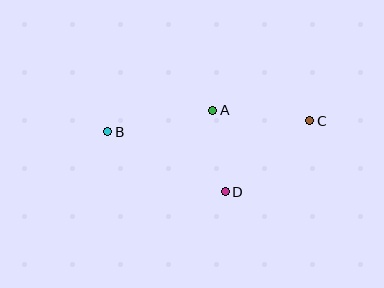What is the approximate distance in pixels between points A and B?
The distance between A and B is approximately 107 pixels.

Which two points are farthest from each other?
Points B and C are farthest from each other.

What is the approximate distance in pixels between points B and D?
The distance between B and D is approximately 132 pixels.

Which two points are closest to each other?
Points A and D are closest to each other.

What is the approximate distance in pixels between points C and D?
The distance between C and D is approximately 111 pixels.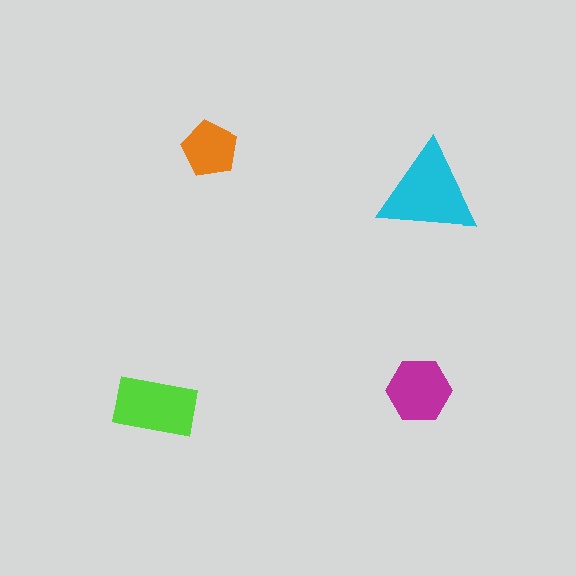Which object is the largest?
The cyan triangle.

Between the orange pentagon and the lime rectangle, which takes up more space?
The lime rectangle.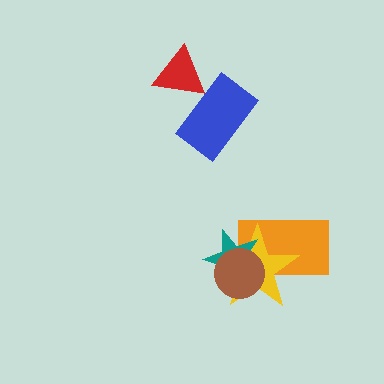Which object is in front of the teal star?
The brown circle is in front of the teal star.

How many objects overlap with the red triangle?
1 object overlaps with the red triangle.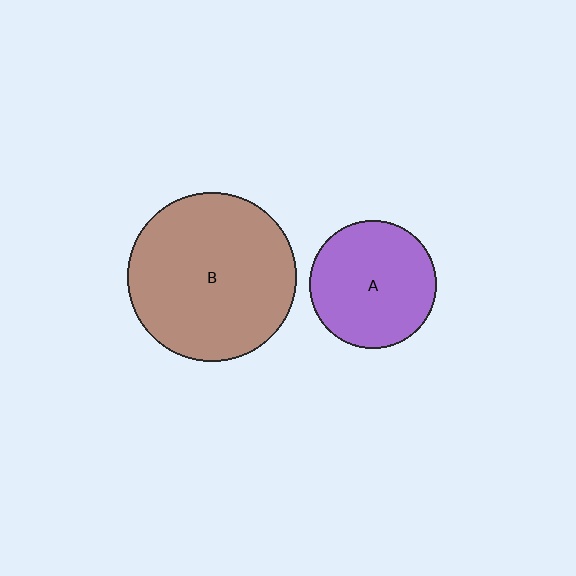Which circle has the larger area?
Circle B (brown).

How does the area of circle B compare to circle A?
Approximately 1.8 times.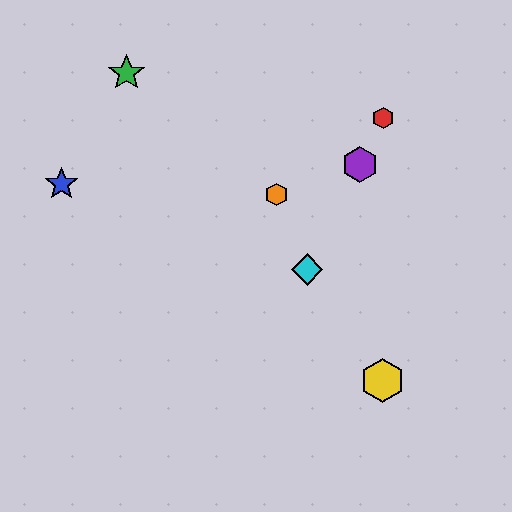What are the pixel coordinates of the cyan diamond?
The cyan diamond is at (307, 270).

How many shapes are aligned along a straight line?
3 shapes (the red hexagon, the purple hexagon, the cyan diamond) are aligned along a straight line.